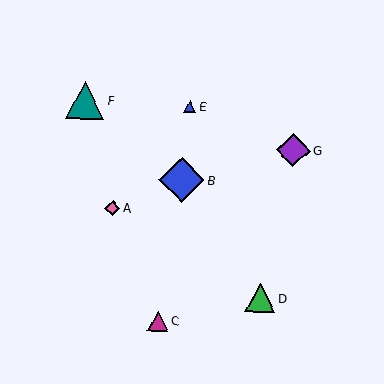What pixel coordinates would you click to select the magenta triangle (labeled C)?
Click at (158, 321) to select the magenta triangle C.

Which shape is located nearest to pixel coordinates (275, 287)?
The green triangle (labeled D) at (260, 298) is nearest to that location.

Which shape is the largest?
The blue diamond (labeled B) is the largest.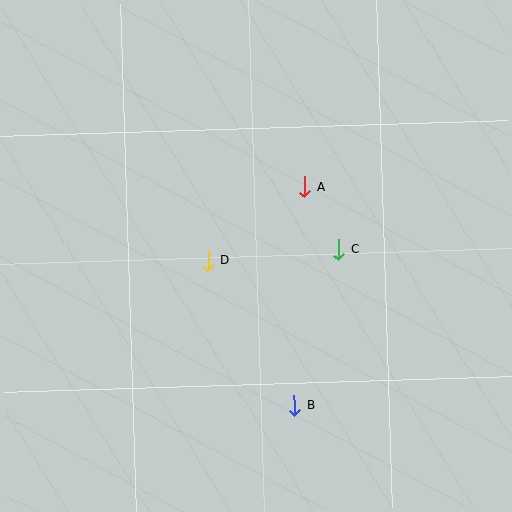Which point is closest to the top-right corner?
Point A is closest to the top-right corner.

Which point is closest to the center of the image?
Point D at (208, 261) is closest to the center.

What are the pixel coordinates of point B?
Point B is at (294, 406).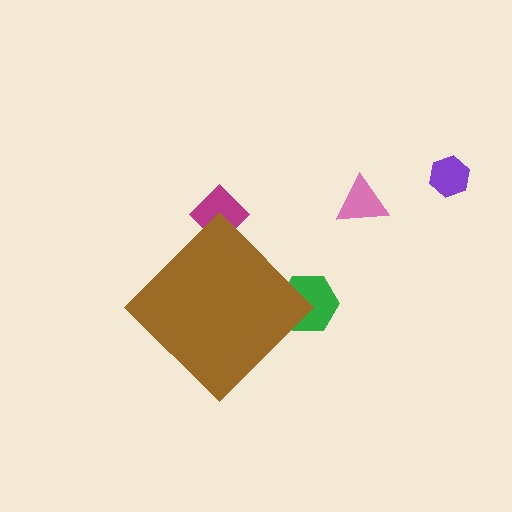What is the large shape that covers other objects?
A brown diamond.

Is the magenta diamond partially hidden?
Yes, the magenta diamond is partially hidden behind the brown diamond.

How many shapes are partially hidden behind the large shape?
2 shapes are partially hidden.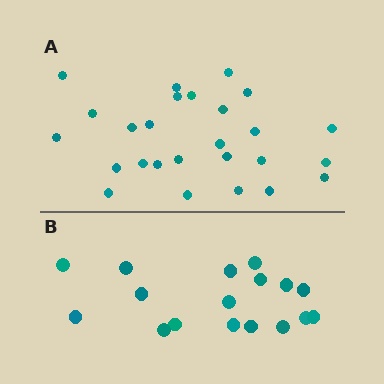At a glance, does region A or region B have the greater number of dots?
Region A (the top region) has more dots.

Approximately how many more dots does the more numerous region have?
Region A has roughly 8 or so more dots than region B.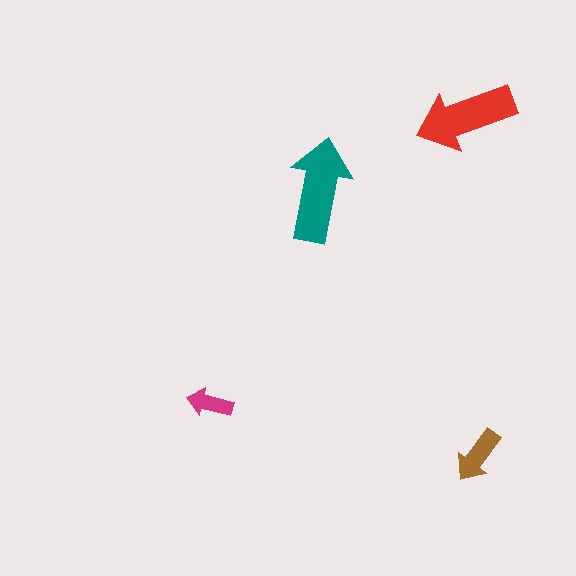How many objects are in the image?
There are 4 objects in the image.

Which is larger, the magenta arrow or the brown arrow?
The brown one.